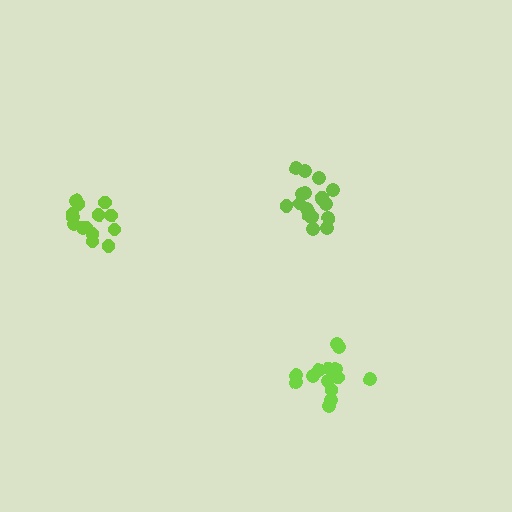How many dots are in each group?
Group 1: 18 dots, Group 2: 14 dots, Group 3: 14 dots (46 total).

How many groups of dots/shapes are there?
There are 3 groups.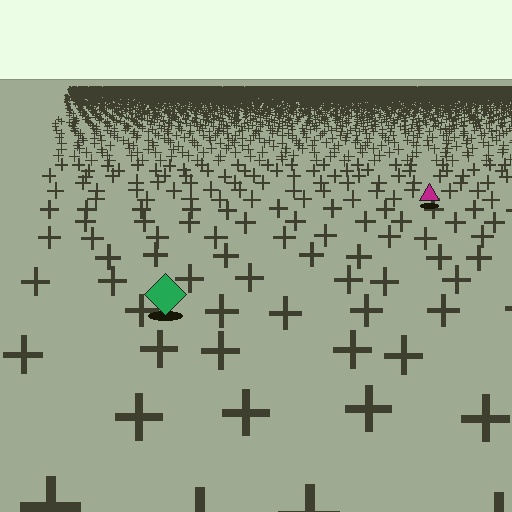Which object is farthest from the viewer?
The magenta triangle is farthest from the viewer. It appears smaller and the ground texture around it is denser.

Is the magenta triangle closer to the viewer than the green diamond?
No. The green diamond is closer — you can tell from the texture gradient: the ground texture is coarser near it.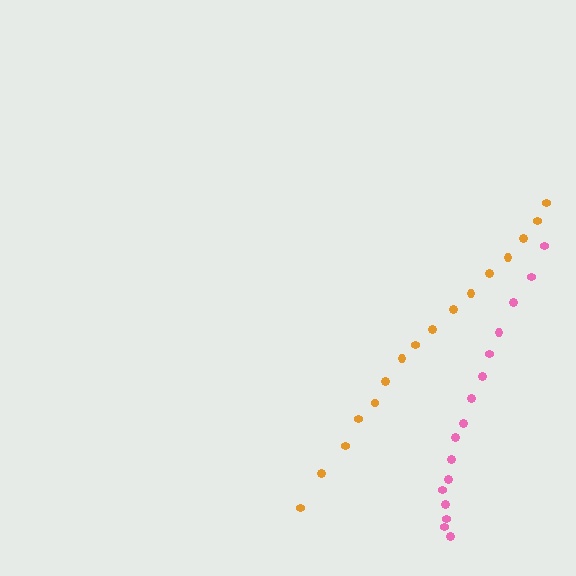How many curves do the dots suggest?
There are 2 distinct paths.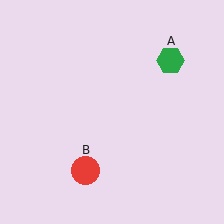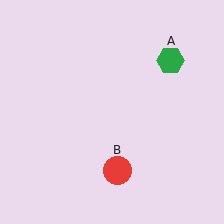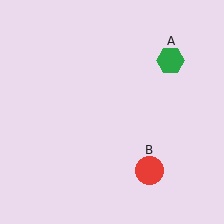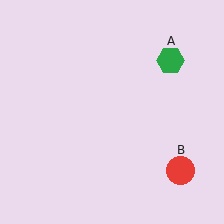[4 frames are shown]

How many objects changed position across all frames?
1 object changed position: red circle (object B).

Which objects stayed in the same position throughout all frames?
Green hexagon (object A) remained stationary.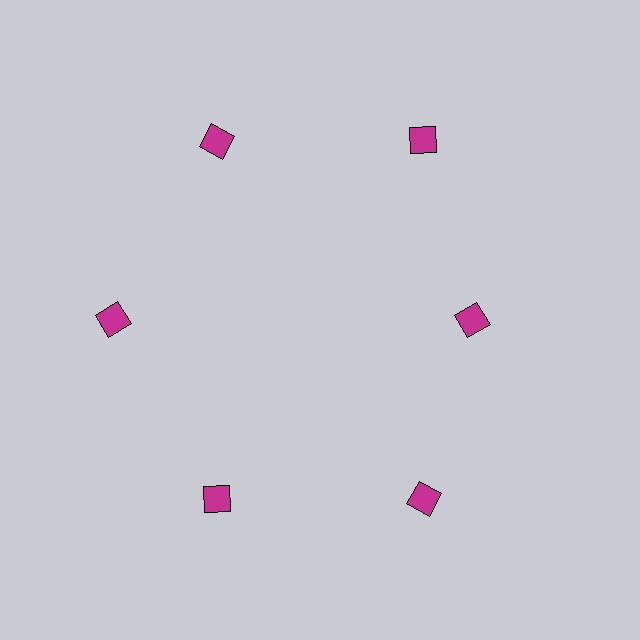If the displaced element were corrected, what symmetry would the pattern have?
It would have 6-fold rotational symmetry — the pattern would map onto itself every 60 degrees.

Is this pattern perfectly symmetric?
No. The 6 magenta squares are arranged in a ring, but one element near the 3 o'clock position is pulled inward toward the center, breaking the 6-fold rotational symmetry.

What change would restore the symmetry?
The symmetry would be restored by moving it outward, back onto the ring so that all 6 squares sit at equal angles and equal distance from the center.